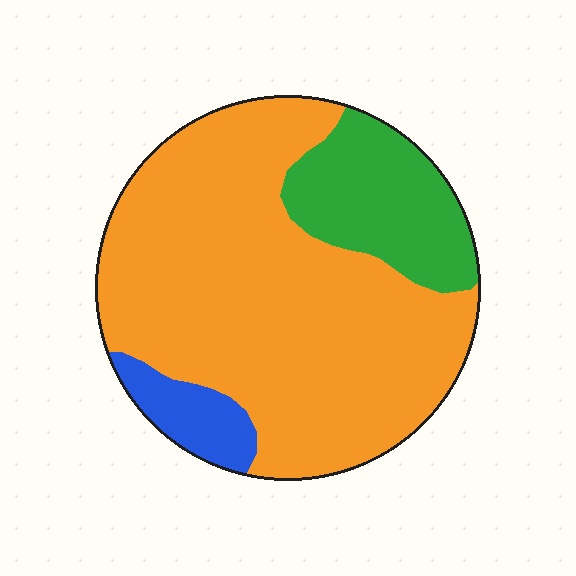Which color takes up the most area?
Orange, at roughly 75%.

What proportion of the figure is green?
Green covers 19% of the figure.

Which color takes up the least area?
Blue, at roughly 5%.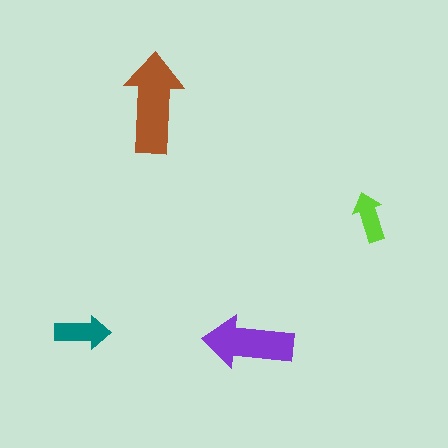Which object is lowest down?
The purple arrow is bottommost.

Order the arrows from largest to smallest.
the brown one, the purple one, the teal one, the lime one.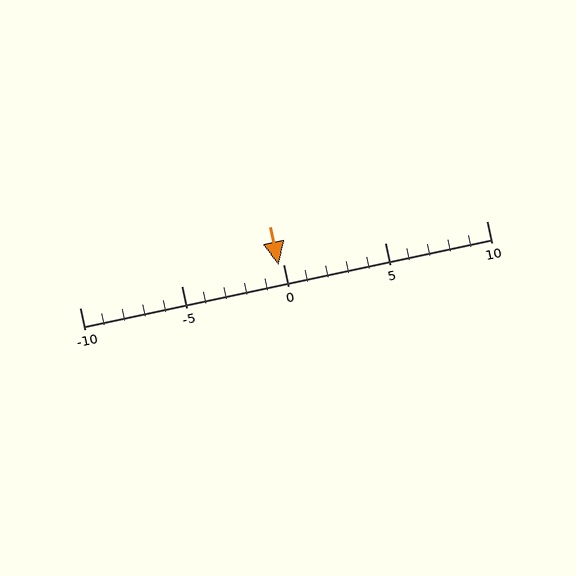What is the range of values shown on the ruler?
The ruler shows values from -10 to 10.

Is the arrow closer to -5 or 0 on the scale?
The arrow is closer to 0.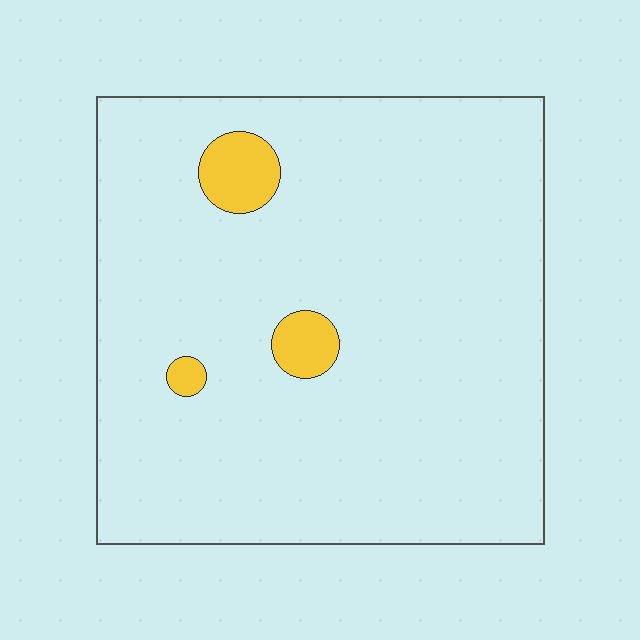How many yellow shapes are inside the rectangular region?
3.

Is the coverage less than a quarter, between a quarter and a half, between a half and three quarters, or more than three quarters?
Less than a quarter.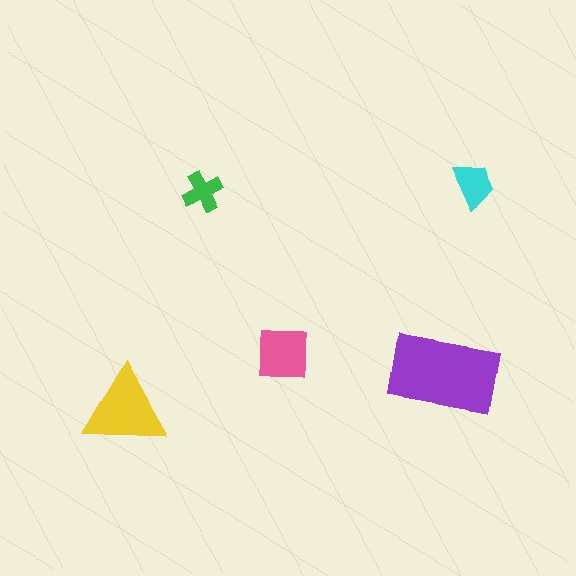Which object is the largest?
The purple rectangle.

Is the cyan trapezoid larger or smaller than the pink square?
Smaller.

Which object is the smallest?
The green cross.